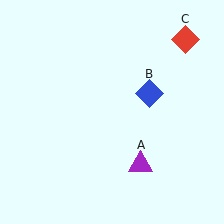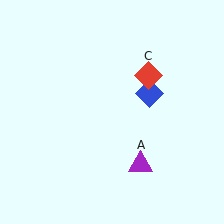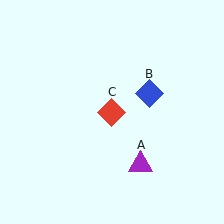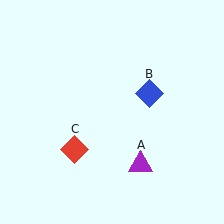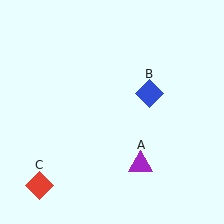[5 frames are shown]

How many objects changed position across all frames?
1 object changed position: red diamond (object C).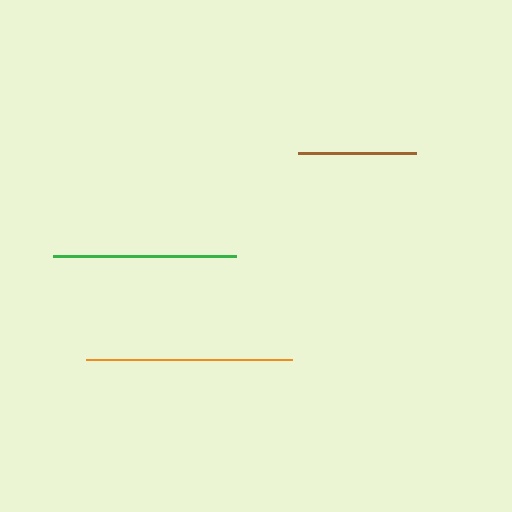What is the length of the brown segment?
The brown segment is approximately 117 pixels long.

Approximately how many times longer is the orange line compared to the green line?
The orange line is approximately 1.1 times the length of the green line.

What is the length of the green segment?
The green segment is approximately 183 pixels long.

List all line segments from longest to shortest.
From longest to shortest: orange, green, brown.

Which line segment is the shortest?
The brown line is the shortest at approximately 117 pixels.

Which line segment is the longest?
The orange line is the longest at approximately 206 pixels.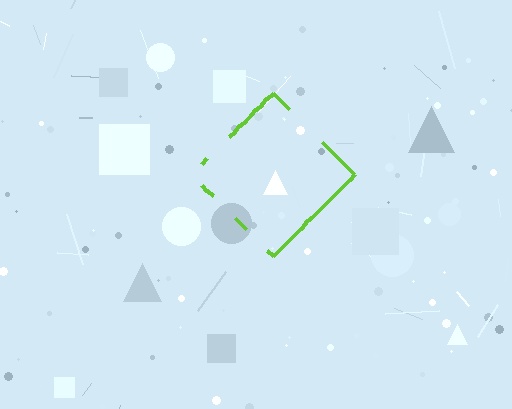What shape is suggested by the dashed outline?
The dashed outline suggests a diamond.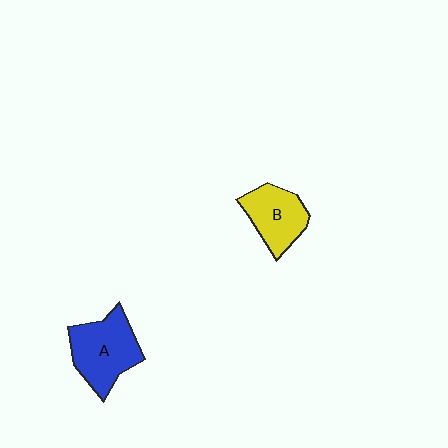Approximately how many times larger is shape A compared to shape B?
Approximately 1.3 times.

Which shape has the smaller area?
Shape B (yellow).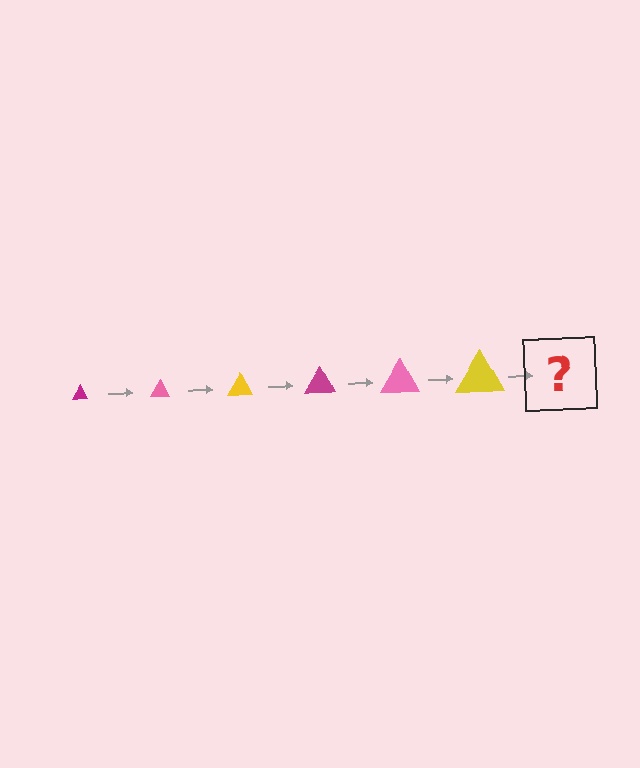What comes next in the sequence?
The next element should be a magenta triangle, larger than the previous one.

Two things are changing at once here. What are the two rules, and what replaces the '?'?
The two rules are that the triangle grows larger each step and the color cycles through magenta, pink, and yellow. The '?' should be a magenta triangle, larger than the previous one.